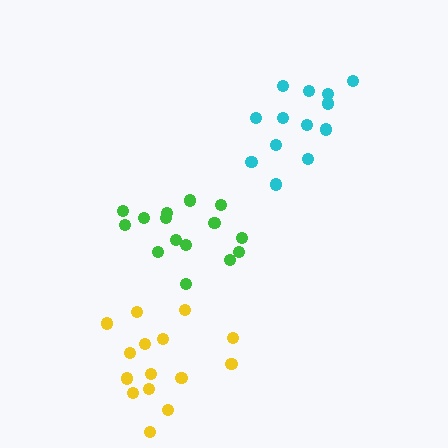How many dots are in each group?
Group 1: 15 dots, Group 2: 15 dots, Group 3: 14 dots (44 total).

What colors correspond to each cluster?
The clusters are colored: yellow, green, cyan.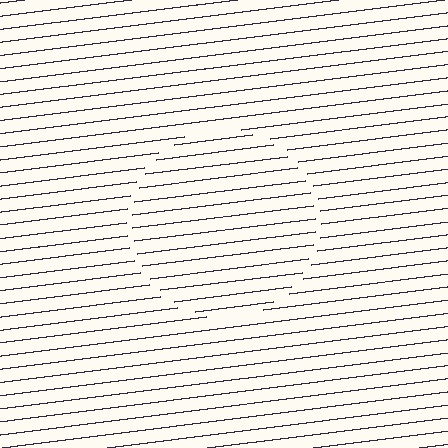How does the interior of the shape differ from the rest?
The interior of the shape contains the same grating, shifted by half a period — the contour is defined by the phase discontinuity where line-ends from the inner and outer gratings abut.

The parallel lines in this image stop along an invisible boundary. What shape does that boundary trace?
An illusory circle. The interior of the shape contains the same grating, shifted by half a period — the contour is defined by the phase discontinuity where line-ends from the inner and outer gratings abut.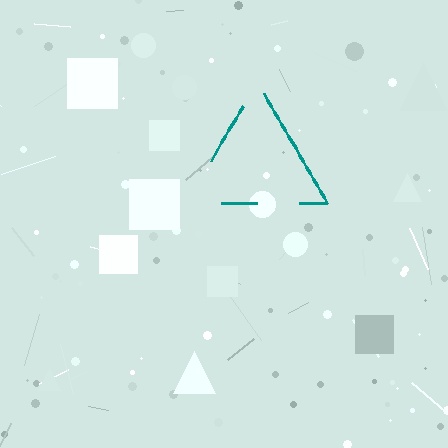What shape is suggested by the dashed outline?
The dashed outline suggests a triangle.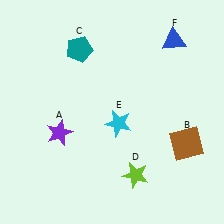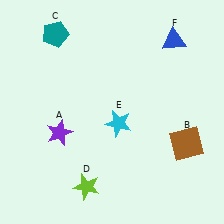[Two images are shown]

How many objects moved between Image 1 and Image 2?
2 objects moved between the two images.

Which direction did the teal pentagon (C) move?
The teal pentagon (C) moved left.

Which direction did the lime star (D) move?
The lime star (D) moved left.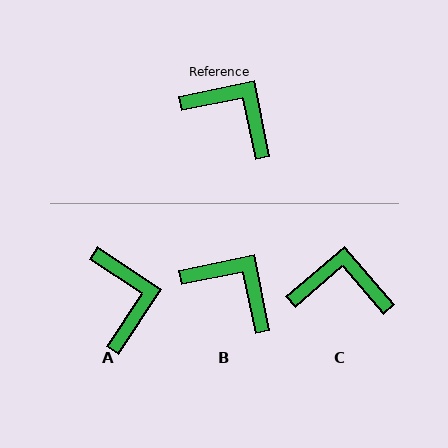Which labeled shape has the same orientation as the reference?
B.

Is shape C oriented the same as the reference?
No, it is off by about 29 degrees.